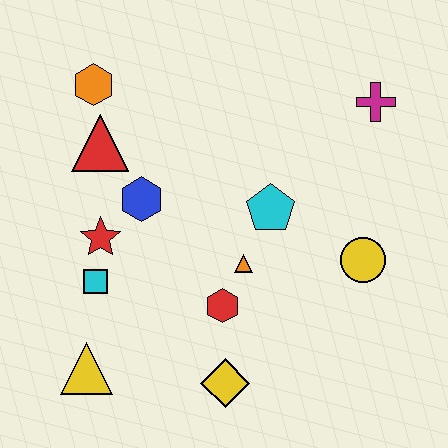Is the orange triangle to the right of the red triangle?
Yes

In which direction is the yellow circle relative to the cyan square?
The yellow circle is to the right of the cyan square.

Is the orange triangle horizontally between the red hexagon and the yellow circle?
Yes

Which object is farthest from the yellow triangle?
The magenta cross is farthest from the yellow triangle.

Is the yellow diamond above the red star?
No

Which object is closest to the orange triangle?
The red hexagon is closest to the orange triangle.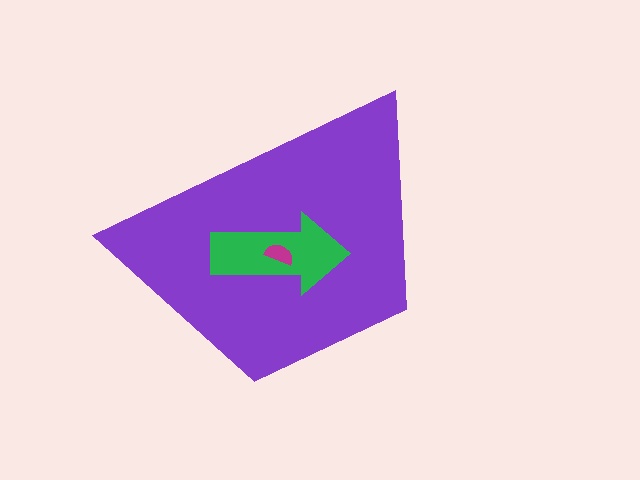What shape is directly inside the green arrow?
The magenta semicircle.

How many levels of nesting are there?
3.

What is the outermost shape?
The purple trapezoid.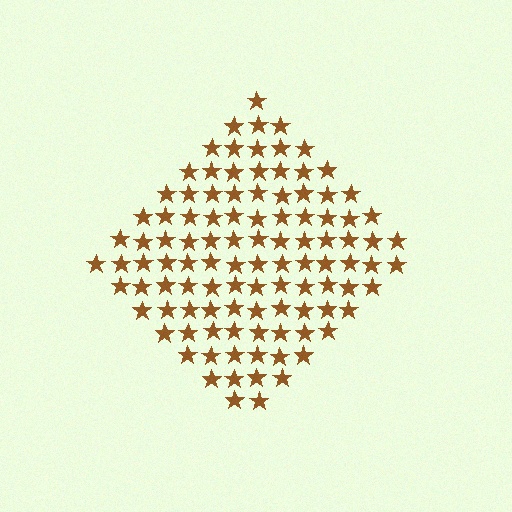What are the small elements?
The small elements are stars.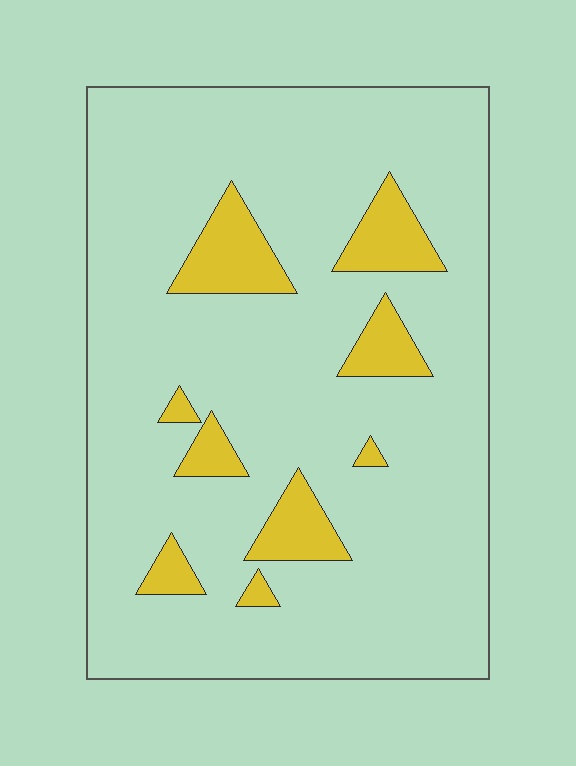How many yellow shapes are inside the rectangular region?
9.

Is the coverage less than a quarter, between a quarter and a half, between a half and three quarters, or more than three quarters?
Less than a quarter.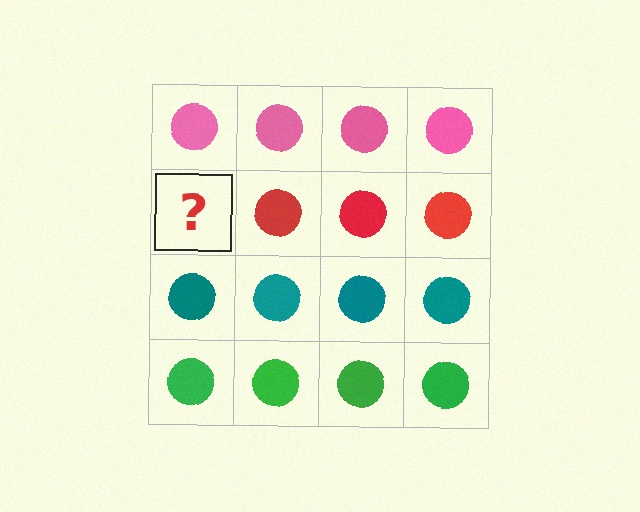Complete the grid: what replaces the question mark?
The question mark should be replaced with a red circle.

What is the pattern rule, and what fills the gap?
The rule is that each row has a consistent color. The gap should be filled with a red circle.